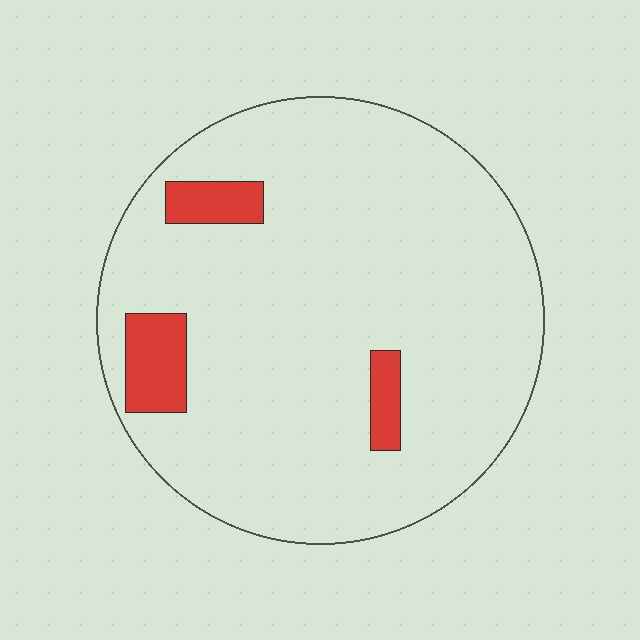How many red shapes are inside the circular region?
3.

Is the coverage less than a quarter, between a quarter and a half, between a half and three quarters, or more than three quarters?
Less than a quarter.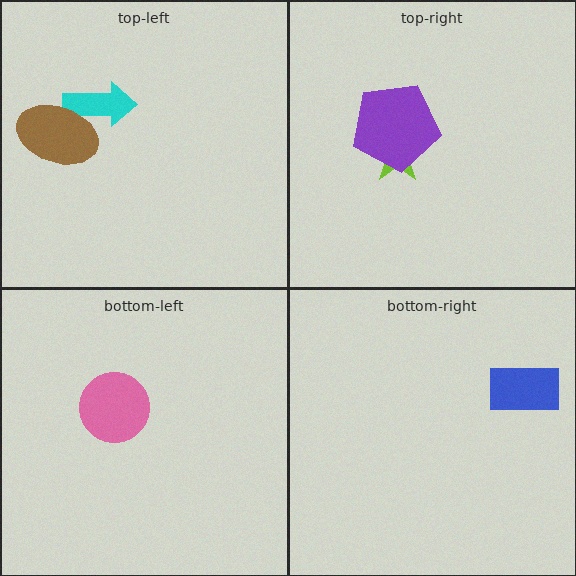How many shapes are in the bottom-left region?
1.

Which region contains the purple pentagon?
The top-right region.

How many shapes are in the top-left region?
2.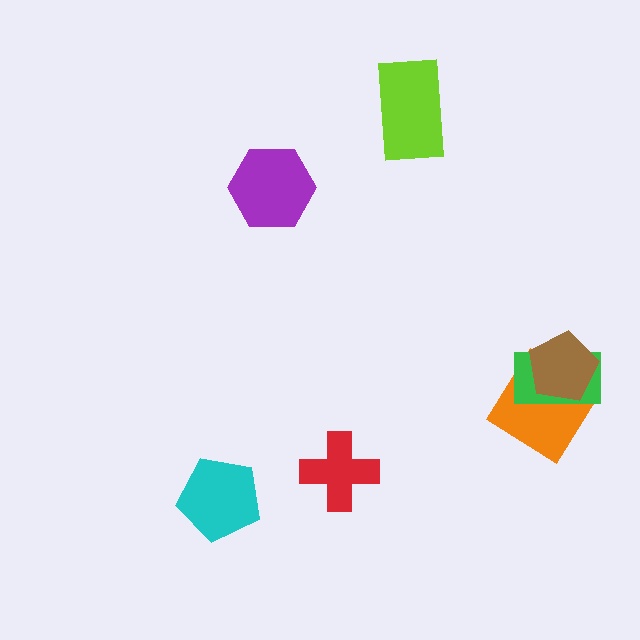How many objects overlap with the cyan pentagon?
0 objects overlap with the cyan pentagon.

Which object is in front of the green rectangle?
The brown pentagon is in front of the green rectangle.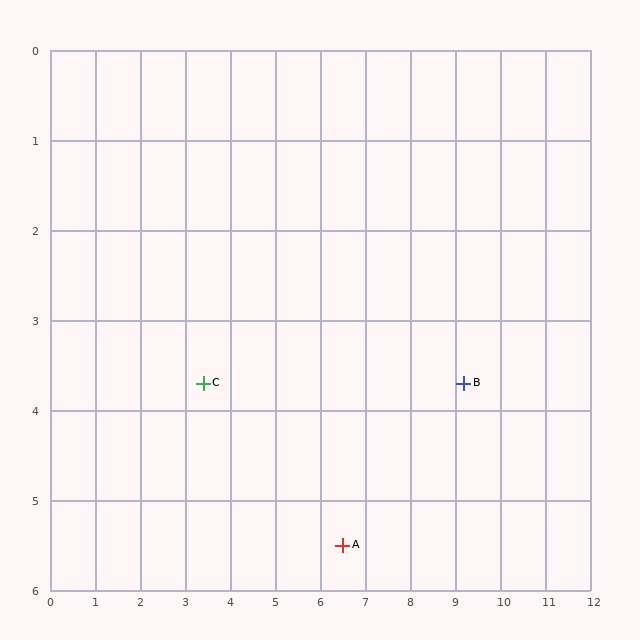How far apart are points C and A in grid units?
Points C and A are about 3.6 grid units apart.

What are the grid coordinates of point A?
Point A is at approximately (6.5, 5.5).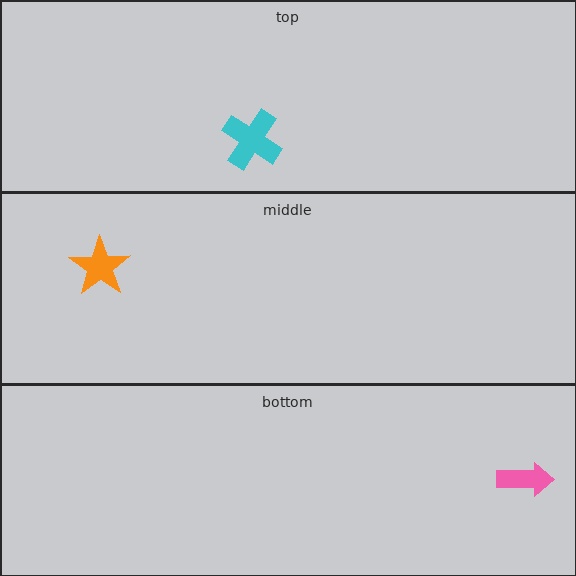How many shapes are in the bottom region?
1.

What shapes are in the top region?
The cyan cross.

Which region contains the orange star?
The middle region.